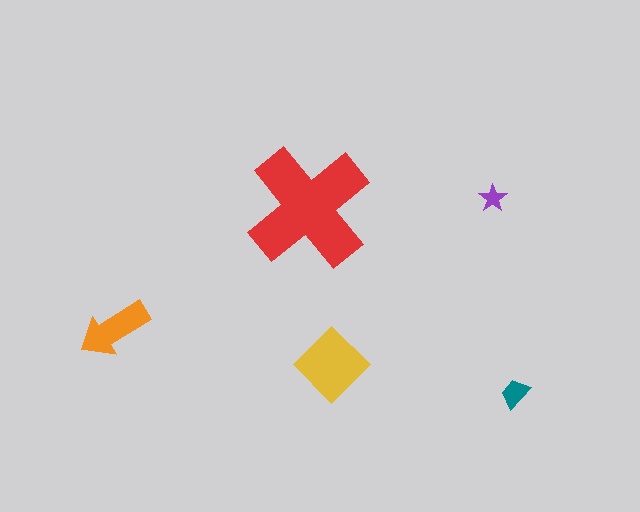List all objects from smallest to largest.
The purple star, the teal trapezoid, the orange arrow, the yellow diamond, the red cross.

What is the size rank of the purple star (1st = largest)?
5th.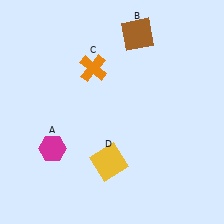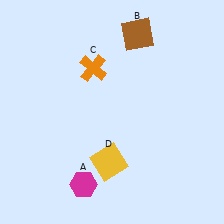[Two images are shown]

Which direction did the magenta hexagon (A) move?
The magenta hexagon (A) moved down.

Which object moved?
The magenta hexagon (A) moved down.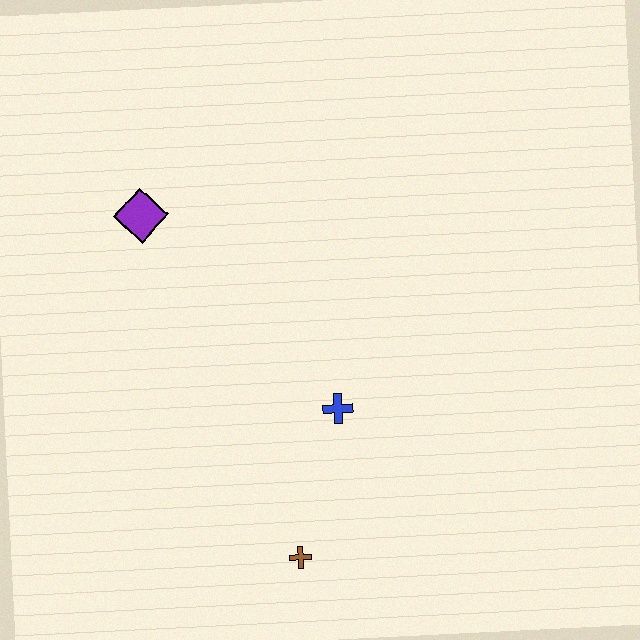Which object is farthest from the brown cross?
The purple diamond is farthest from the brown cross.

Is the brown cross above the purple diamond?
No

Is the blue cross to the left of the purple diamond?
No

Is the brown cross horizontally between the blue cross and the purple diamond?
Yes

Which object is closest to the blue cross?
The brown cross is closest to the blue cross.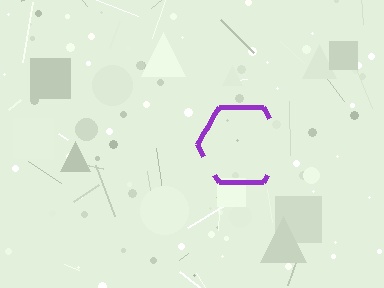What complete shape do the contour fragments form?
The contour fragments form a hexagon.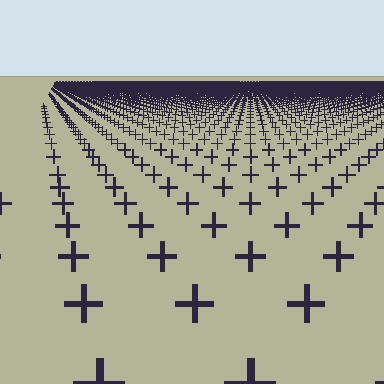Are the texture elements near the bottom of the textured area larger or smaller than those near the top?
Larger. Near the bottom, elements are closer to the viewer and appear at a bigger on-screen size.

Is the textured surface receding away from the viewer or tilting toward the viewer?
The surface is receding away from the viewer. Texture elements get smaller and denser toward the top.